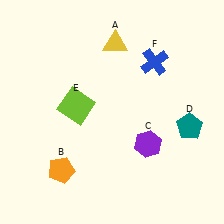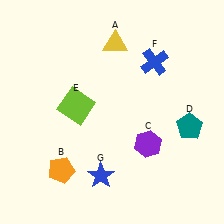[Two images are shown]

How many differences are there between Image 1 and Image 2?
There is 1 difference between the two images.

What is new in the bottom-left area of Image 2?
A blue star (G) was added in the bottom-left area of Image 2.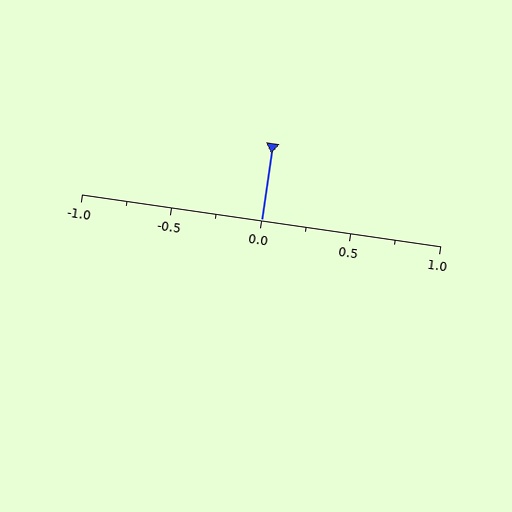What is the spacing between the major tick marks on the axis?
The major ticks are spaced 0.5 apart.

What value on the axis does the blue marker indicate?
The marker indicates approximately 0.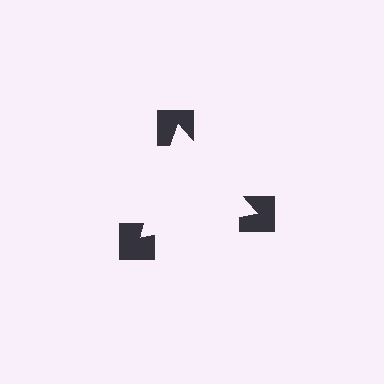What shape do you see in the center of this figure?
An illusory triangle — its edges are inferred from the aligned wedge cuts in the notched squares, not physically drawn.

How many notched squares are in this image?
There are 3 — one at each vertex of the illusory triangle.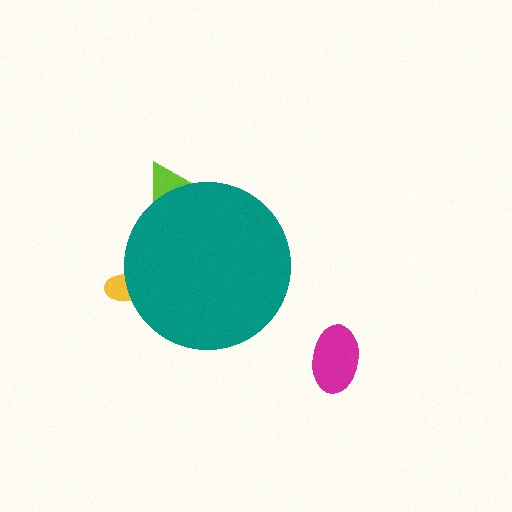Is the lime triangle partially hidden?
Yes, the lime triangle is partially hidden behind the teal circle.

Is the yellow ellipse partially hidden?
Yes, the yellow ellipse is partially hidden behind the teal circle.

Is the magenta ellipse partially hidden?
No, the magenta ellipse is fully visible.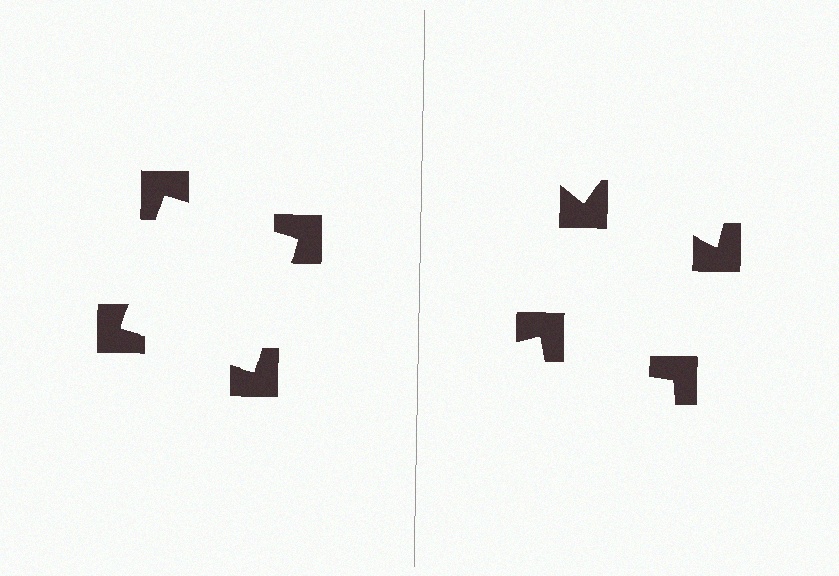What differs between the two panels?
The notched squares are positioned identically on both sides; only the wedge orientations differ. On the left they align to a square; on the right they are misaligned.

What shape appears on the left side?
An illusory square.